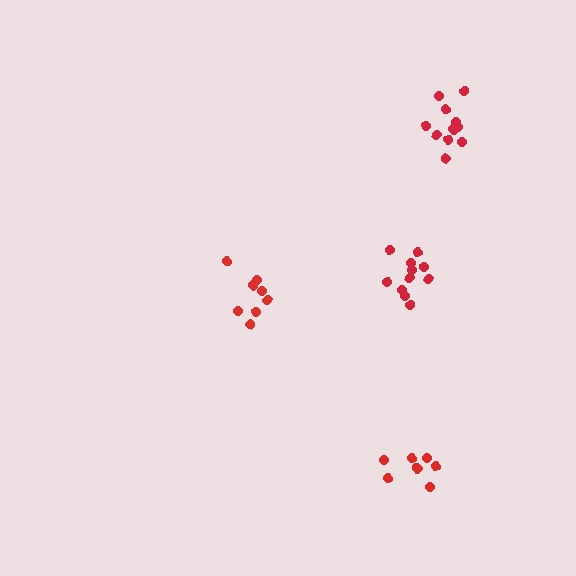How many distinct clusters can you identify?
There are 4 distinct clusters.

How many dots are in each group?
Group 1: 12 dots, Group 2: 11 dots, Group 3: 8 dots, Group 4: 8 dots (39 total).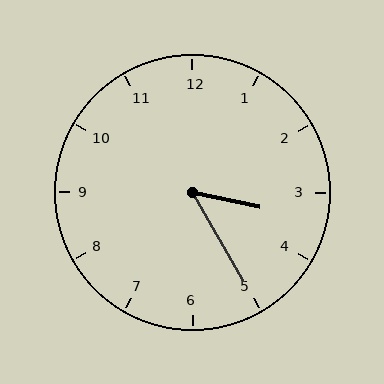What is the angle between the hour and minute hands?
Approximately 48 degrees.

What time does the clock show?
3:25.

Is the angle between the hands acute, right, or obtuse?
It is acute.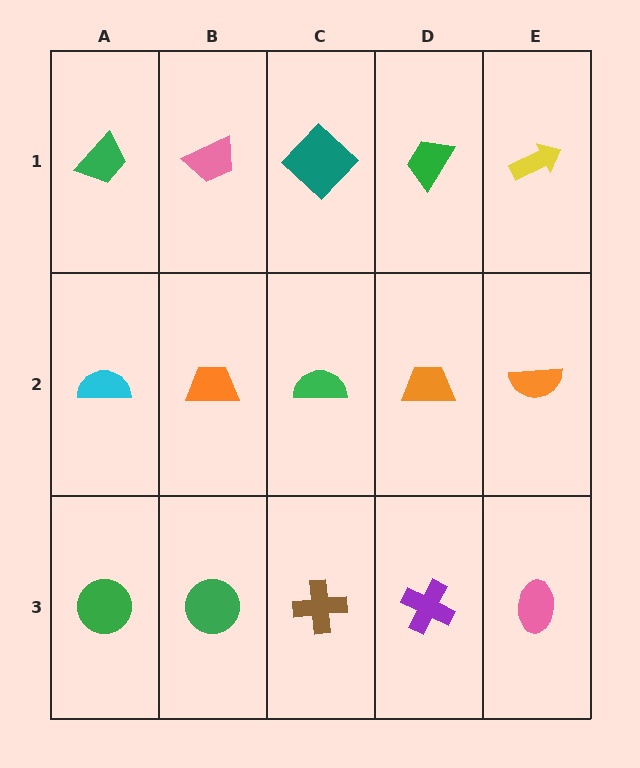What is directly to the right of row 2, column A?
An orange trapezoid.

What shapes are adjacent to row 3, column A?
A cyan semicircle (row 2, column A), a green circle (row 3, column B).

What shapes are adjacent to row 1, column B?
An orange trapezoid (row 2, column B), a green trapezoid (row 1, column A), a teal diamond (row 1, column C).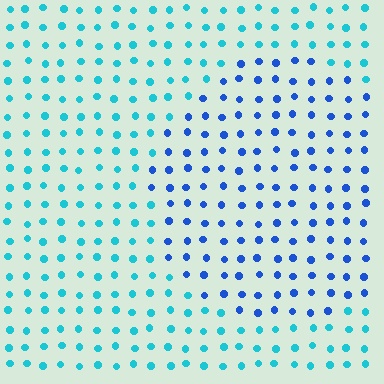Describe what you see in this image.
The image is filled with small cyan elements in a uniform arrangement. A circle-shaped region is visible where the elements are tinted to a slightly different hue, forming a subtle color boundary.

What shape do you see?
I see a circle.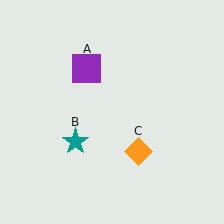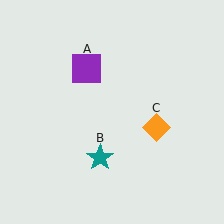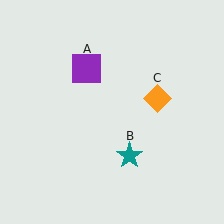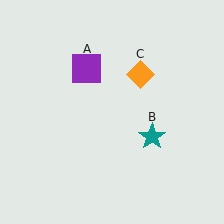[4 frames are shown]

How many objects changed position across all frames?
2 objects changed position: teal star (object B), orange diamond (object C).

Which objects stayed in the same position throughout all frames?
Purple square (object A) remained stationary.